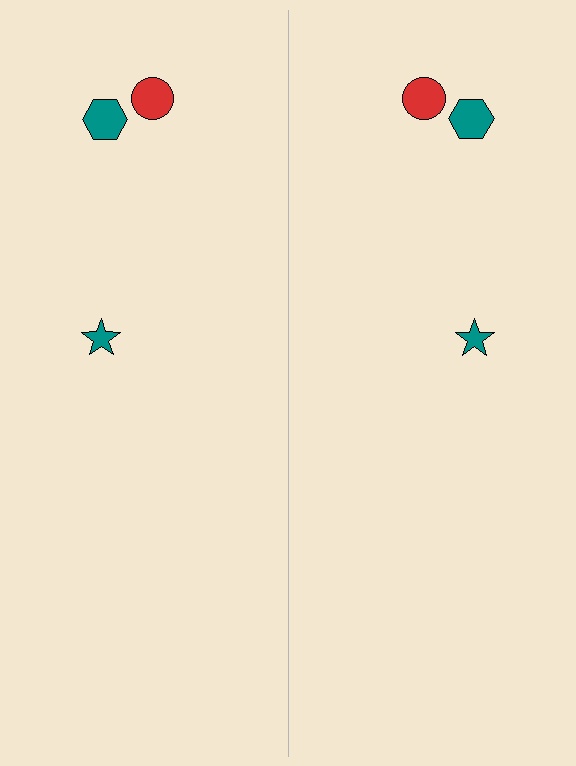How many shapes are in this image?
There are 6 shapes in this image.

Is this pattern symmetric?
Yes, this pattern has bilateral (reflection) symmetry.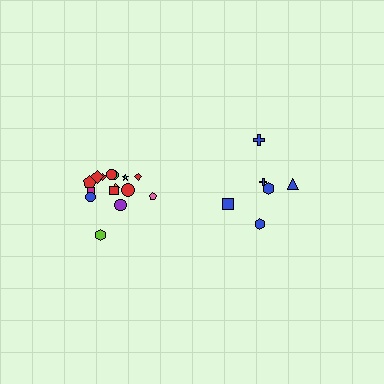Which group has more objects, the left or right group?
The left group.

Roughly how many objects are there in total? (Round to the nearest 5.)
Roughly 20 objects in total.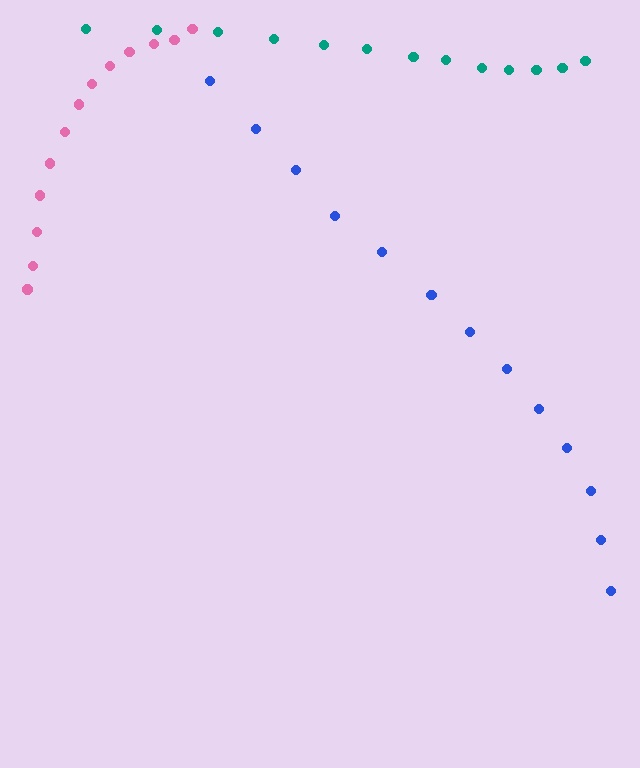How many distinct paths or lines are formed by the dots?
There are 3 distinct paths.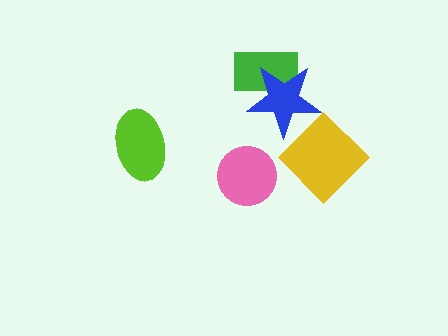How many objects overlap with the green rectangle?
1 object overlaps with the green rectangle.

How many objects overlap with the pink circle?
0 objects overlap with the pink circle.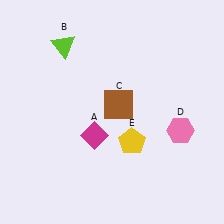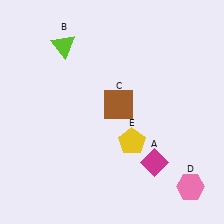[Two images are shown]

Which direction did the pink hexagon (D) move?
The pink hexagon (D) moved down.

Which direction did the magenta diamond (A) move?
The magenta diamond (A) moved right.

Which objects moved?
The objects that moved are: the magenta diamond (A), the pink hexagon (D).